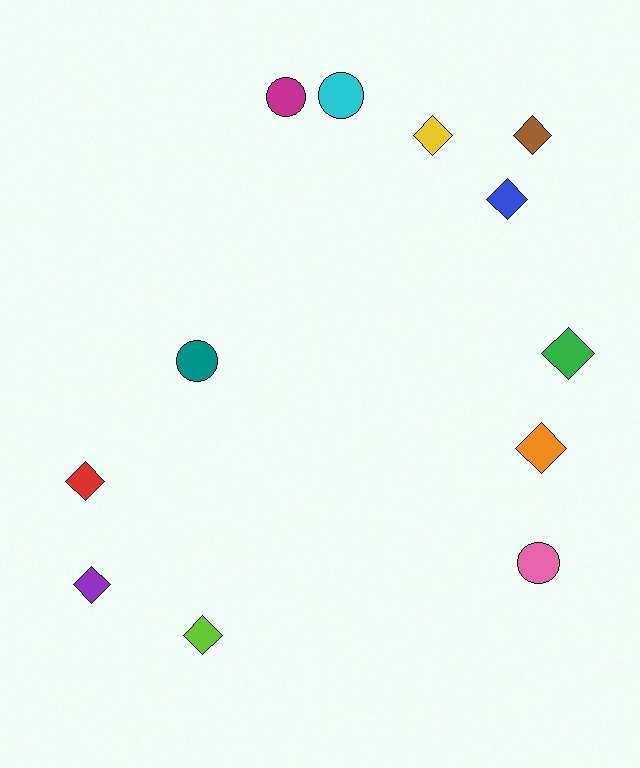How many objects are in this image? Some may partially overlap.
There are 12 objects.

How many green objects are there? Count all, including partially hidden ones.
There is 1 green object.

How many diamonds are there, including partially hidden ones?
There are 8 diamonds.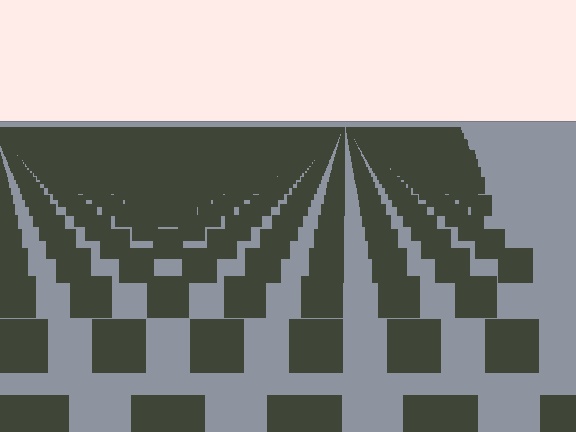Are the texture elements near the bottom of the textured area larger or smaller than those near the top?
Larger. Near the bottom, elements are closer to the viewer and appear at a bigger on-screen size.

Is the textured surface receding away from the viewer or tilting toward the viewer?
The surface is receding away from the viewer. Texture elements get smaller and denser toward the top.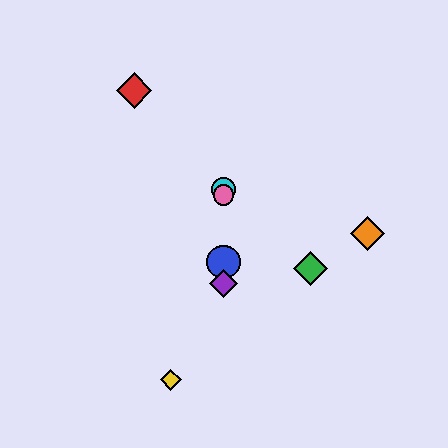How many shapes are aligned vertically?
4 shapes (the blue circle, the purple diamond, the cyan circle, the pink circle) are aligned vertically.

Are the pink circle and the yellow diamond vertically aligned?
No, the pink circle is at x≈223 and the yellow diamond is at x≈171.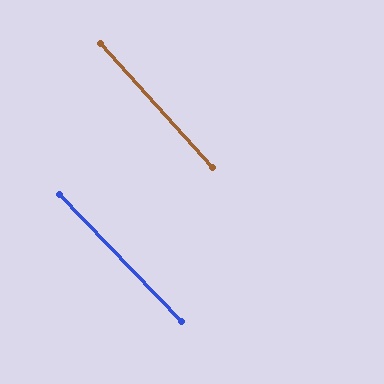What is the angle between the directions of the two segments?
Approximately 2 degrees.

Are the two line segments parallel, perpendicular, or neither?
Parallel — their directions differ by only 1.7°.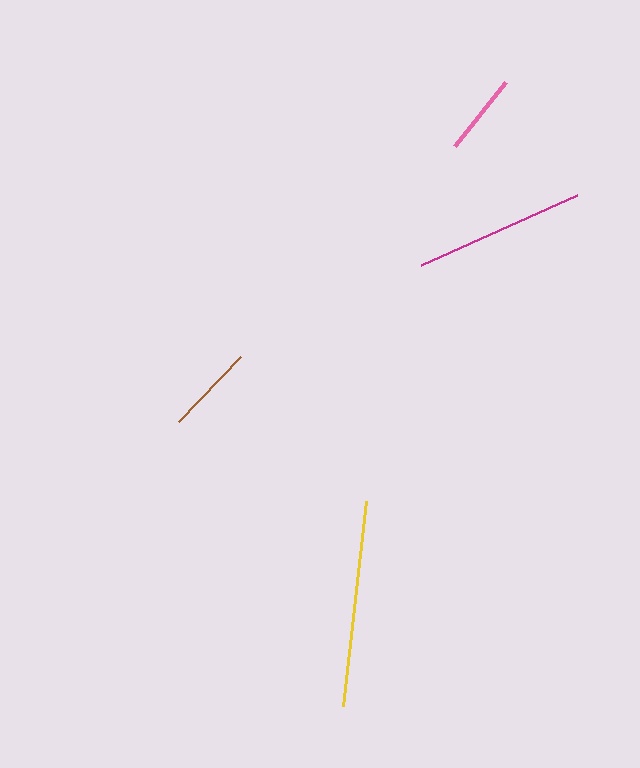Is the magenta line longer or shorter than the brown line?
The magenta line is longer than the brown line.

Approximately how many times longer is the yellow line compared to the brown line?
The yellow line is approximately 2.3 times the length of the brown line.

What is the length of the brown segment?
The brown segment is approximately 90 pixels long.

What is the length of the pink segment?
The pink segment is approximately 81 pixels long.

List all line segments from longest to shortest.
From longest to shortest: yellow, magenta, brown, pink.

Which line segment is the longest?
The yellow line is the longest at approximately 206 pixels.